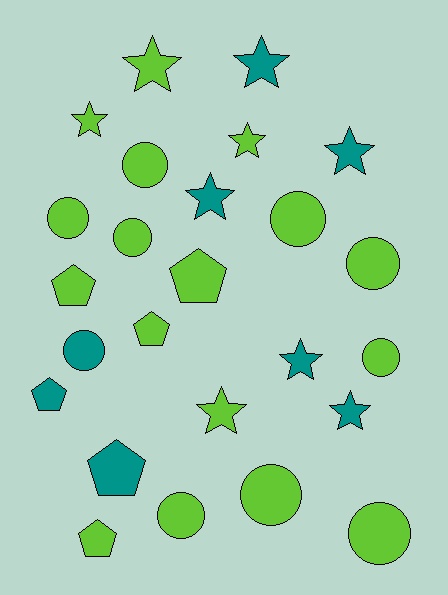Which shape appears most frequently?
Circle, with 10 objects.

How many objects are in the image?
There are 25 objects.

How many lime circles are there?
There are 9 lime circles.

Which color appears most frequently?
Lime, with 17 objects.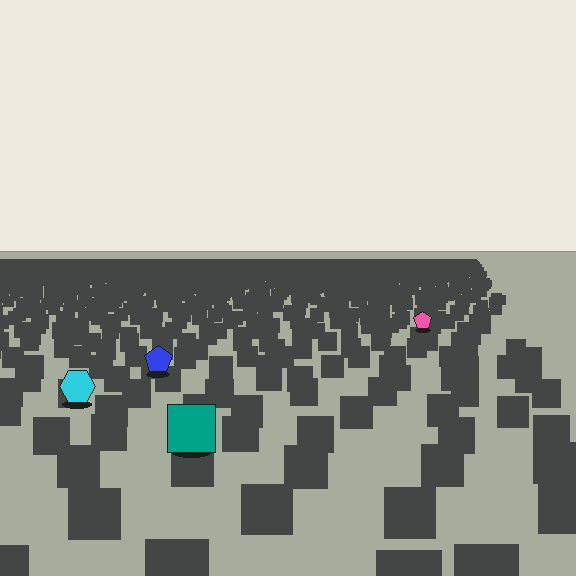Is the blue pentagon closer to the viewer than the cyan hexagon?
No. The cyan hexagon is closer — you can tell from the texture gradient: the ground texture is coarser near it.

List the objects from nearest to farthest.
From nearest to farthest: the teal square, the cyan hexagon, the blue pentagon, the pink pentagon.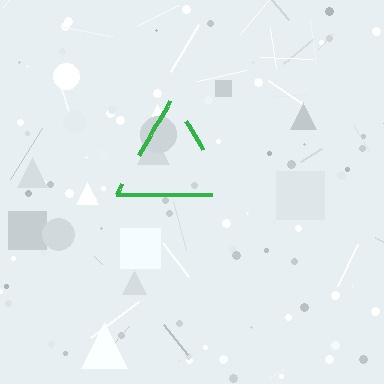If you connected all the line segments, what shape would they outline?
They would outline a triangle.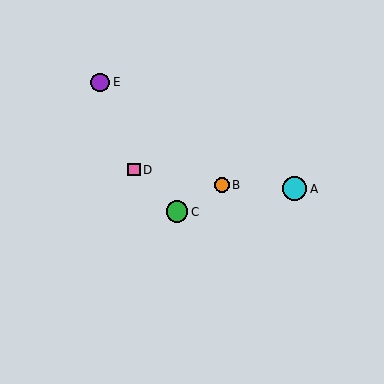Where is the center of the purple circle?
The center of the purple circle is at (100, 82).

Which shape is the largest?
The cyan circle (labeled A) is the largest.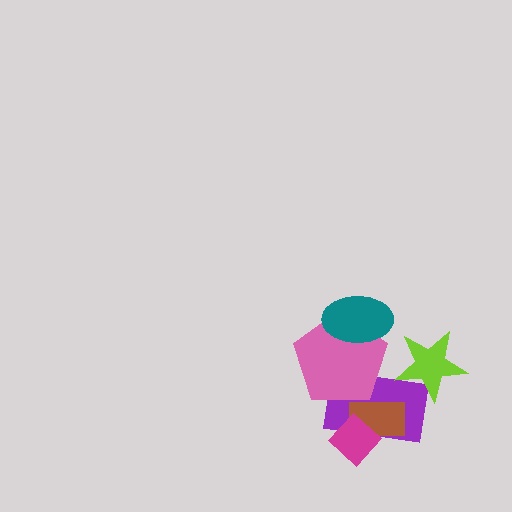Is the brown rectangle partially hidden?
Yes, it is partially covered by another shape.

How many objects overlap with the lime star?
1 object overlaps with the lime star.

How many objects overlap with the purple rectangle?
4 objects overlap with the purple rectangle.